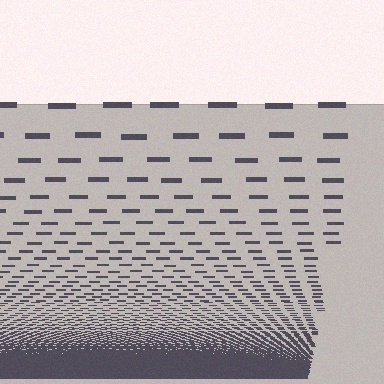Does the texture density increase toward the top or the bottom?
Density increases toward the bottom.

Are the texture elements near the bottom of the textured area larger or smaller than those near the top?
Smaller. The gradient is inverted — elements near the bottom are smaller and denser.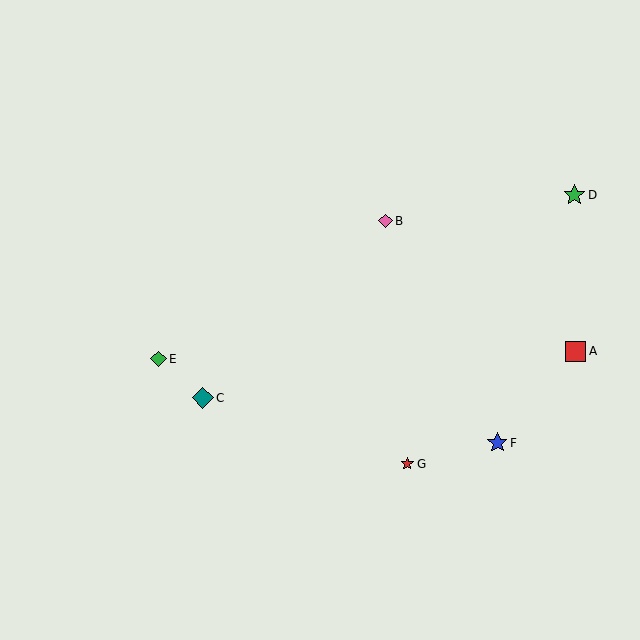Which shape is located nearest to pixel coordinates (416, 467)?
The red star (labeled G) at (407, 464) is nearest to that location.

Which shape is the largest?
The teal diamond (labeled C) is the largest.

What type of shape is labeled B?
Shape B is a pink diamond.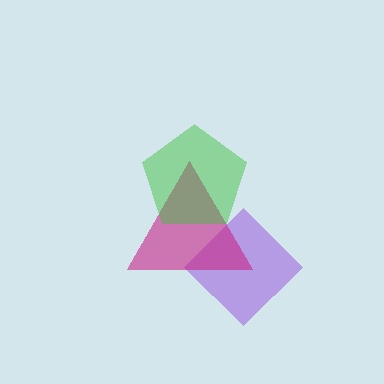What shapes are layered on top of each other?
The layered shapes are: a purple diamond, a magenta triangle, a green pentagon.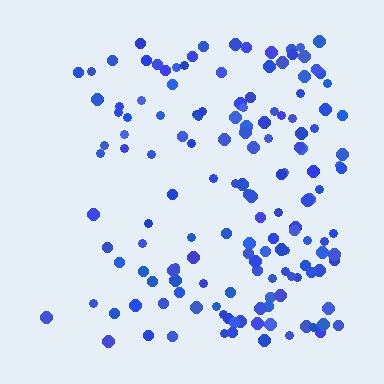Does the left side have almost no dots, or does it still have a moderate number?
Still a moderate number, just noticeably fewer than the right.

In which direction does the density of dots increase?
From left to right, with the right side densest.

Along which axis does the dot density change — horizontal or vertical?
Horizontal.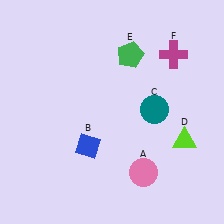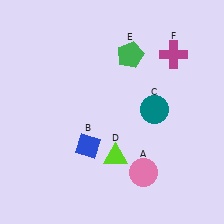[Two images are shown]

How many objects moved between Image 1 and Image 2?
1 object moved between the two images.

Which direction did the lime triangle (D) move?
The lime triangle (D) moved left.